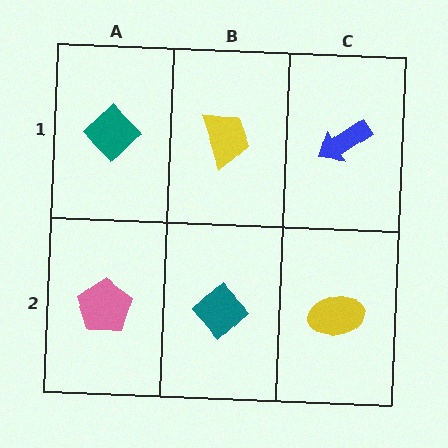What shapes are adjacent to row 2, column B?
A yellow trapezoid (row 1, column B), a pink pentagon (row 2, column A), a yellow ellipse (row 2, column C).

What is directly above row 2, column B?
A yellow trapezoid.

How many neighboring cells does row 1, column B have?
3.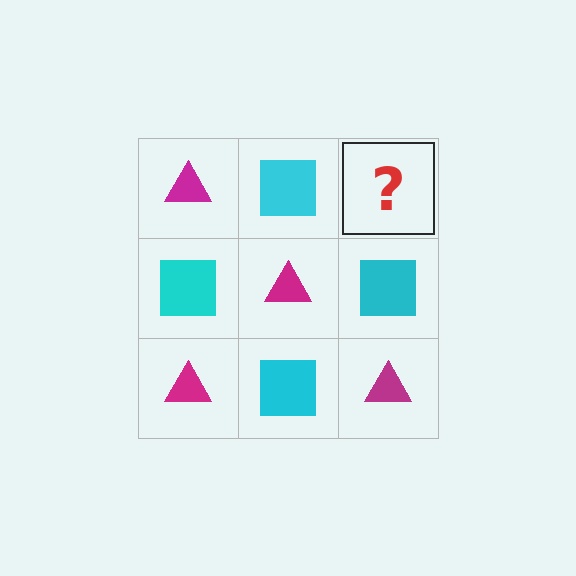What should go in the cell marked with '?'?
The missing cell should contain a magenta triangle.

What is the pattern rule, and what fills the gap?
The rule is that it alternates magenta triangle and cyan square in a checkerboard pattern. The gap should be filled with a magenta triangle.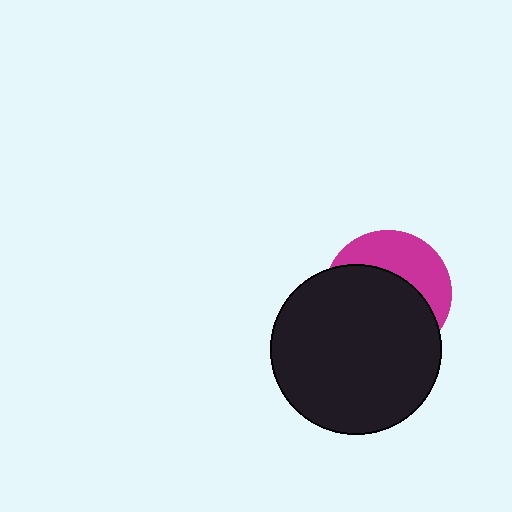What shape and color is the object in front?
The object in front is a black circle.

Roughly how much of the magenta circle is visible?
A small part of it is visible (roughly 38%).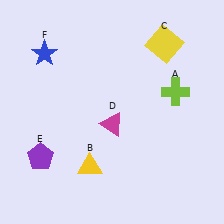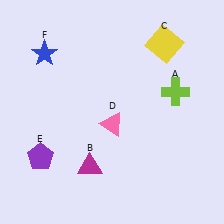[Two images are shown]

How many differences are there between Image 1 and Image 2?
There are 2 differences between the two images.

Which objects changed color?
B changed from yellow to magenta. D changed from magenta to pink.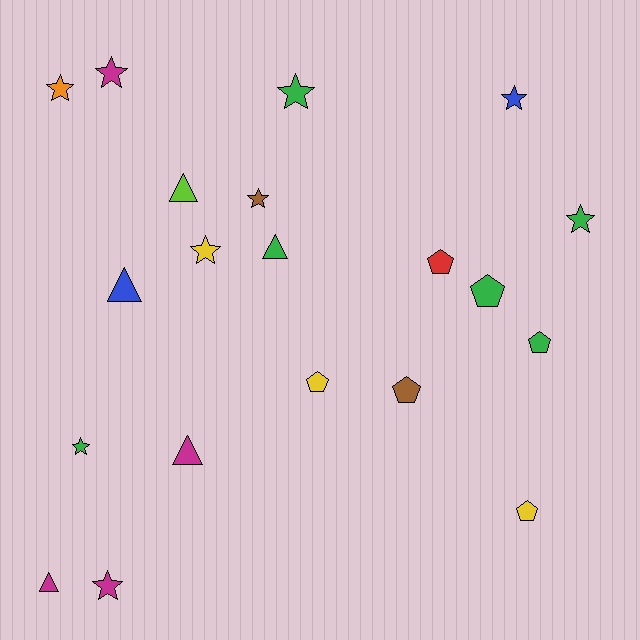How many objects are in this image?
There are 20 objects.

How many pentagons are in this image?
There are 6 pentagons.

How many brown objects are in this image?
There are 2 brown objects.